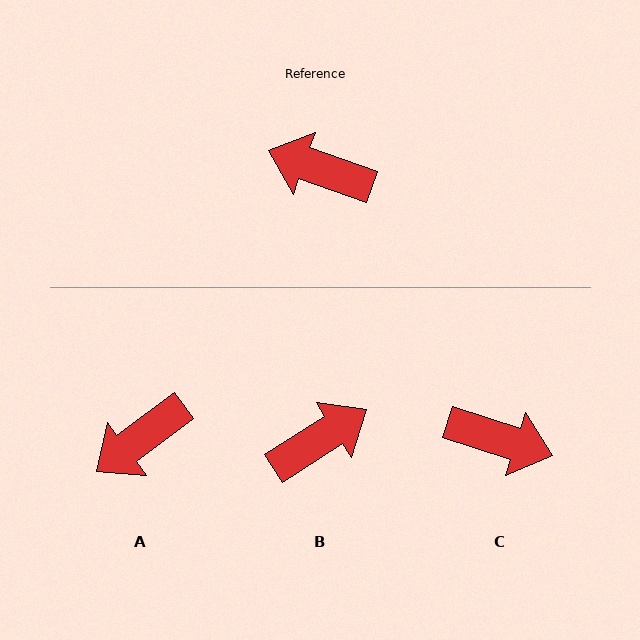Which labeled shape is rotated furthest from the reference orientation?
C, about 179 degrees away.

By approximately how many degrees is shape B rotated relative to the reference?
Approximately 128 degrees clockwise.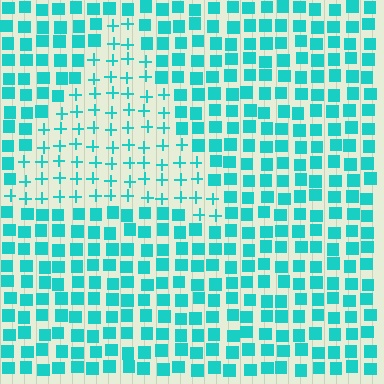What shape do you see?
I see a triangle.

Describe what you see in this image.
The image is filled with small cyan elements arranged in a uniform grid. A triangle-shaped region contains plus signs, while the surrounding area contains squares. The boundary is defined purely by the change in element shape.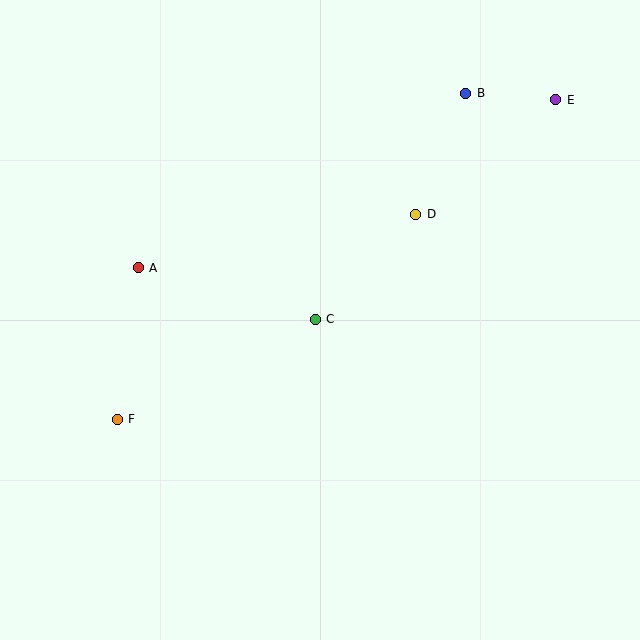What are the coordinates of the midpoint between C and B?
The midpoint between C and B is at (391, 206).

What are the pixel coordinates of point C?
Point C is at (315, 319).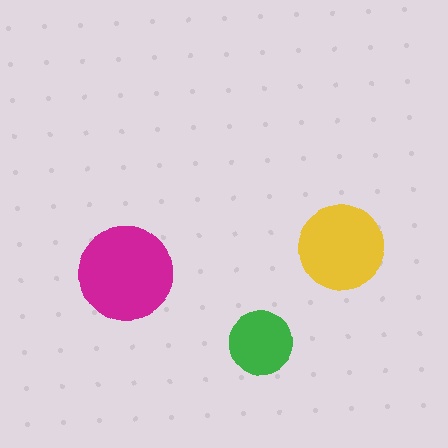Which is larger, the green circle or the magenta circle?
The magenta one.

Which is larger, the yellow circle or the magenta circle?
The magenta one.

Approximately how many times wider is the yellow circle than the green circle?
About 1.5 times wider.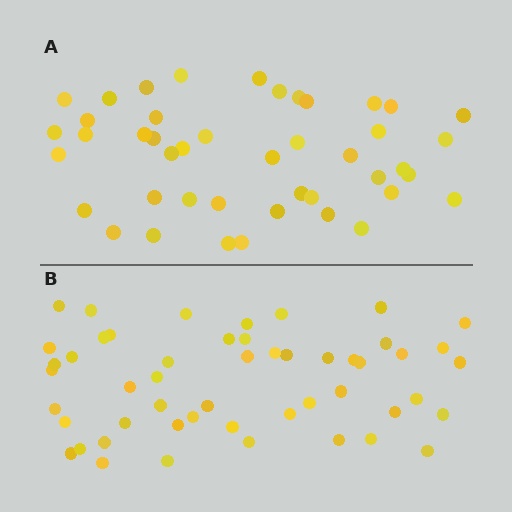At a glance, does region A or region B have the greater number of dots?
Region B (the bottom region) has more dots.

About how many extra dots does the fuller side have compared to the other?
Region B has roughly 8 or so more dots than region A.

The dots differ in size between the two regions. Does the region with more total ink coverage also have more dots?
No. Region A has more total ink coverage because its dots are larger, but region B actually contains more individual dots. Total area can be misleading — the number of items is what matters here.